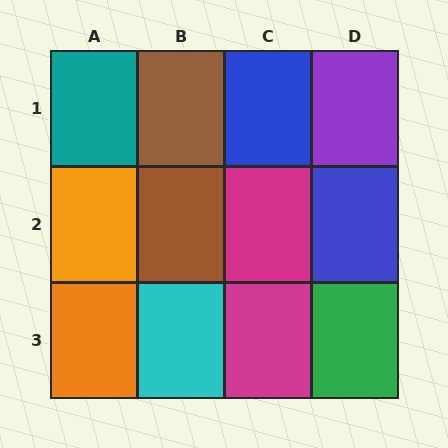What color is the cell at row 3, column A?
Orange.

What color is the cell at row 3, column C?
Magenta.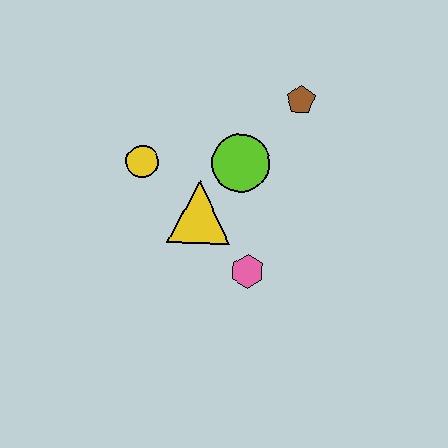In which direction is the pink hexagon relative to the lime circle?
The pink hexagon is below the lime circle.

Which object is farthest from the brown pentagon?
The pink hexagon is farthest from the brown pentagon.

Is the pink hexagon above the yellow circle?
No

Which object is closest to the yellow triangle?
The lime circle is closest to the yellow triangle.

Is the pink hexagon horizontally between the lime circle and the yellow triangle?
No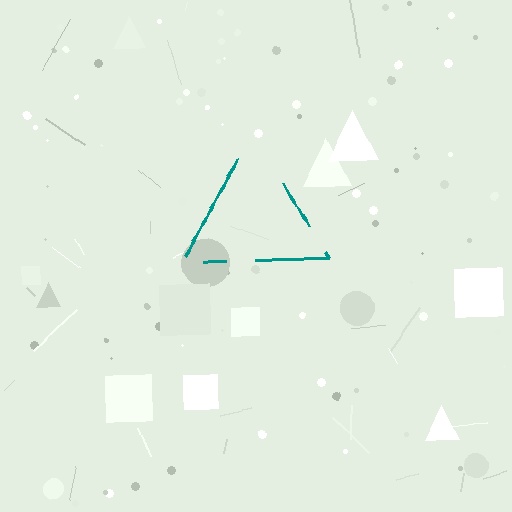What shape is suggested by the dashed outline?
The dashed outline suggests a triangle.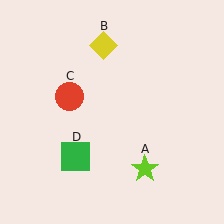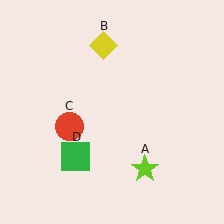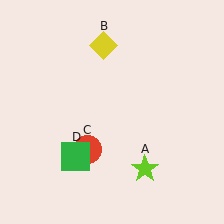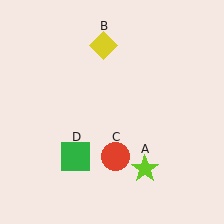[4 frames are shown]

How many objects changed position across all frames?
1 object changed position: red circle (object C).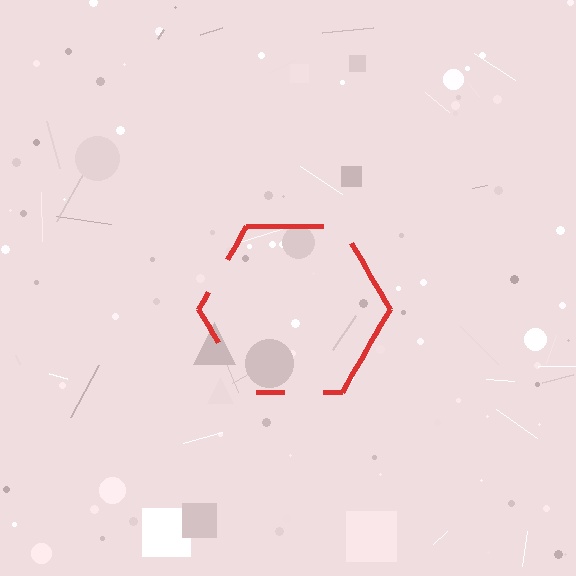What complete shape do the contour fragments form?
The contour fragments form a hexagon.